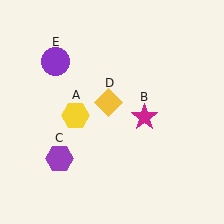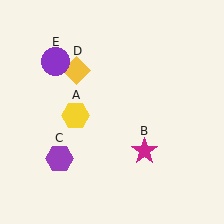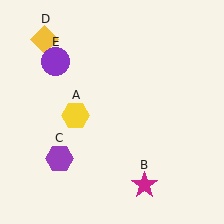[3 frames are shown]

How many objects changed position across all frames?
2 objects changed position: magenta star (object B), yellow diamond (object D).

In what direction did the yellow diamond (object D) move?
The yellow diamond (object D) moved up and to the left.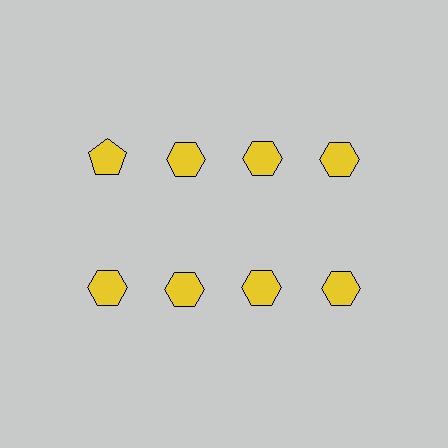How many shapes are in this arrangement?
There are 8 shapes arranged in a grid pattern.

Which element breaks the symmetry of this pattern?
The yellow pentagon in the top row, leftmost column breaks the symmetry. All other shapes are yellow hexagons.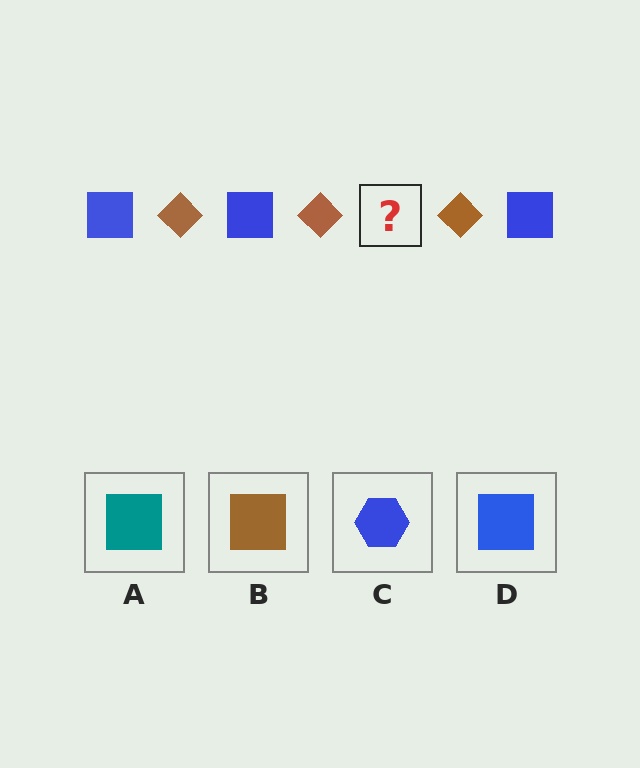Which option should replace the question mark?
Option D.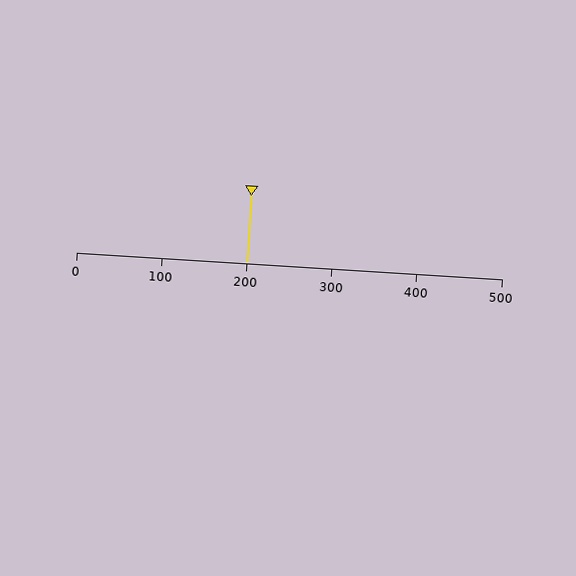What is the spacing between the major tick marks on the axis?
The major ticks are spaced 100 apart.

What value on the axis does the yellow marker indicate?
The marker indicates approximately 200.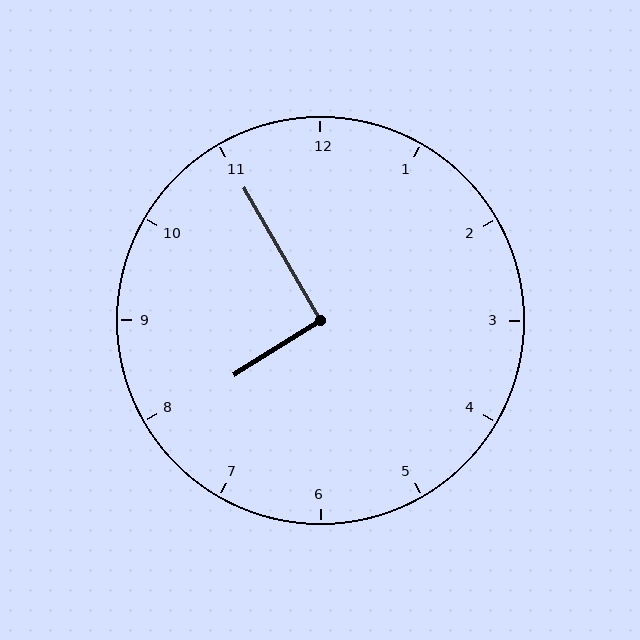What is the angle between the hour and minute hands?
Approximately 92 degrees.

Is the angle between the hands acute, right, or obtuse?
It is right.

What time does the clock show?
7:55.